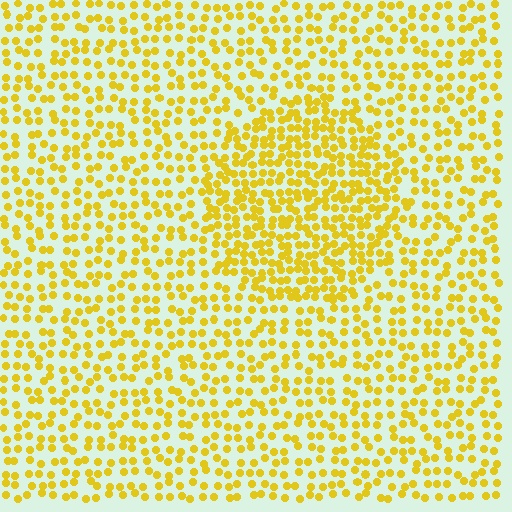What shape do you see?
I see a circle.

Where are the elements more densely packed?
The elements are more densely packed inside the circle boundary.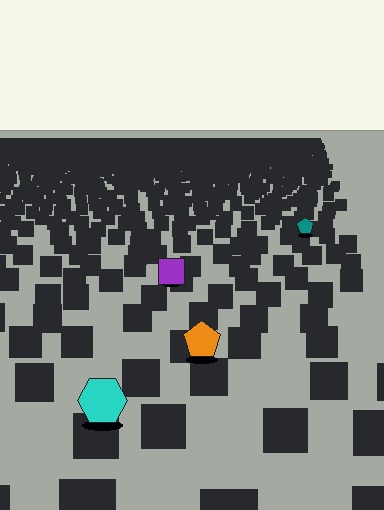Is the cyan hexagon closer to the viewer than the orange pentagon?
Yes. The cyan hexagon is closer — you can tell from the texture gradient: the ground texture is coarser near it.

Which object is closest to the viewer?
The cyan hexagon is closest. The texture marks near it are larger and more spread out.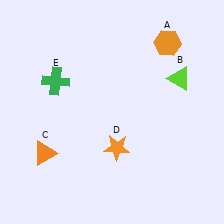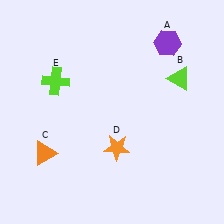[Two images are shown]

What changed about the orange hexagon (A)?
In Image 1, A is orange. In Image 2, it changed to purple.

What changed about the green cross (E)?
In Image 1, E is green. In Image 2, it changed to lime.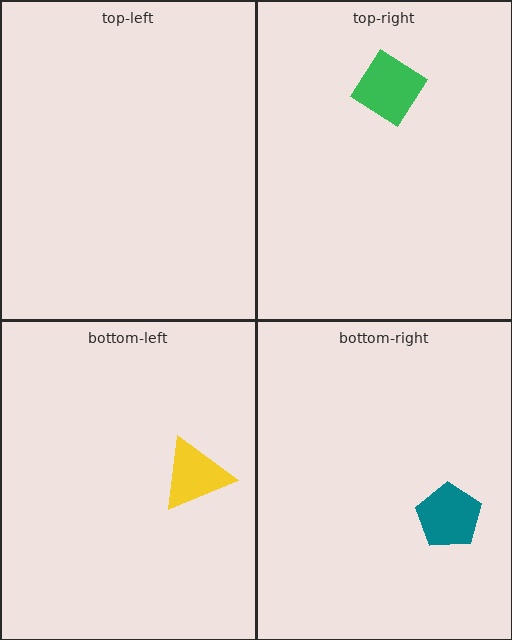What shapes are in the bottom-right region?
The teal pentagon.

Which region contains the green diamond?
The top-right region.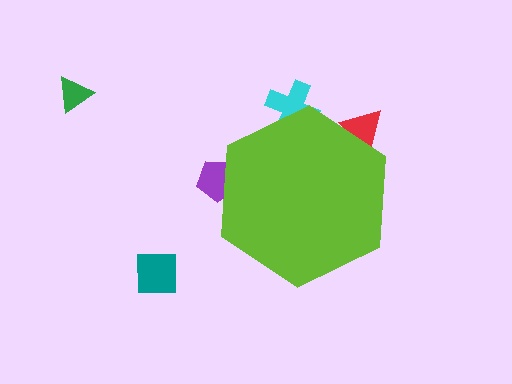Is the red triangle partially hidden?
Yes, the red triangle is partially hidden behind the lime hexagon.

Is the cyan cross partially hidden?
Yes, the cyan cross is partially hidden behind the lime hexagon.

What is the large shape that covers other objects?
A lime hexagon.